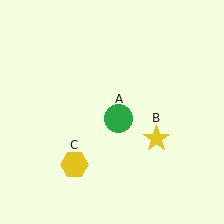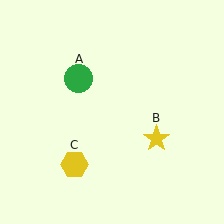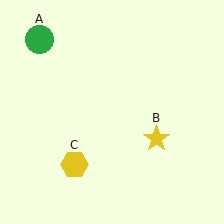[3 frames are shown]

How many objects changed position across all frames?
1 object changed position: green circle (object A).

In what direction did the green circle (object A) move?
The green circle (object A) moved up and to the left.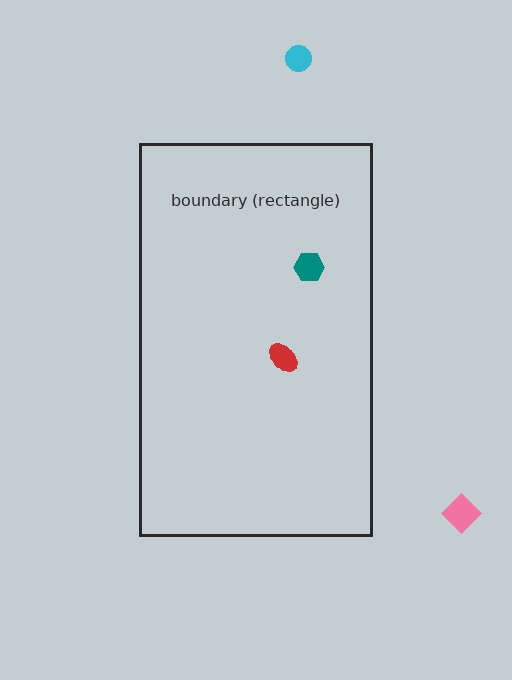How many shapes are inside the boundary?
2 inside, 2 outside.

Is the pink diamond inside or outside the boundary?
Outside.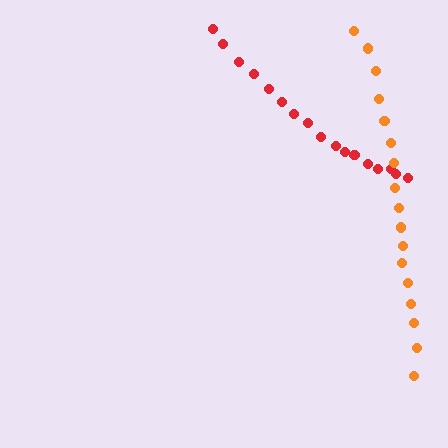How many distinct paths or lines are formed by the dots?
There are 2 distinct paths.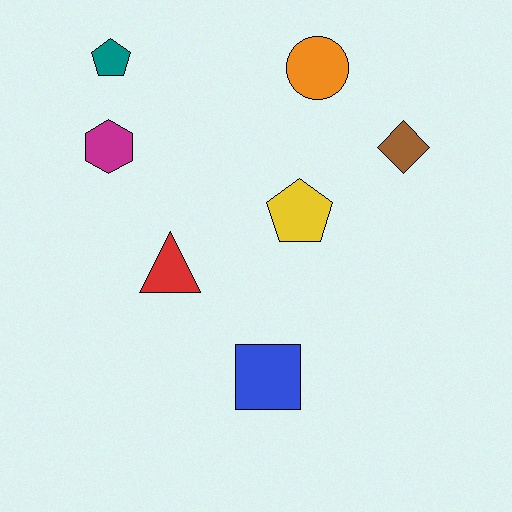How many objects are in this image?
There are 7 objects.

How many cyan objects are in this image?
There are no cyan objects.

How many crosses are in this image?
There are no crosses.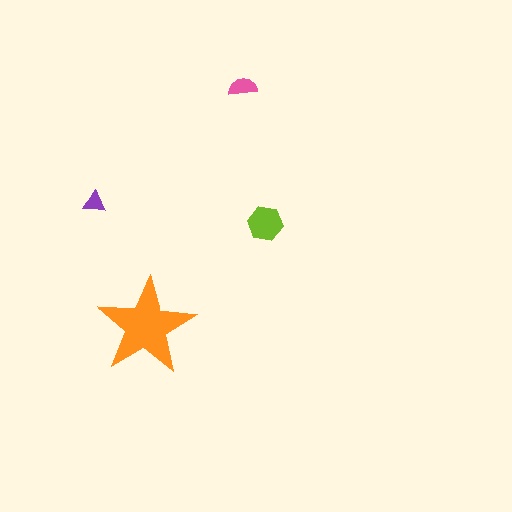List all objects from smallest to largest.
The purple triangle, the pink semicircle, the lime hexagon, the orange star.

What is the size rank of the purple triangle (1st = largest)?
4th.